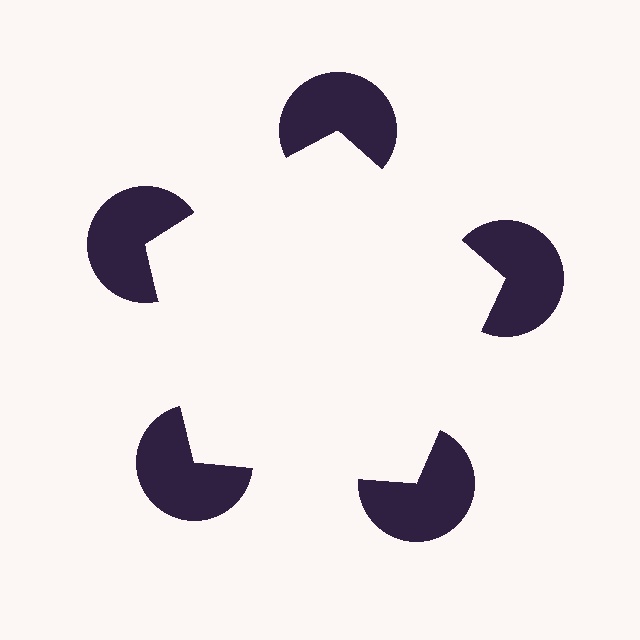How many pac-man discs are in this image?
There are 5 — one at each vertex of the illusory pentagon.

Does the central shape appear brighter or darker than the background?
It typically appears slightly brighter than the background, even though no actual brightness change is drawn.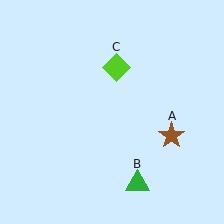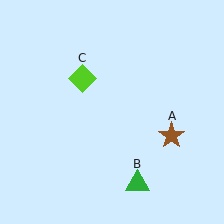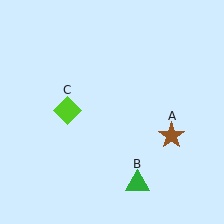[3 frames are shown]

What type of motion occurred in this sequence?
The lime diamond (object C) rotated counterclockwise around the center of the scene.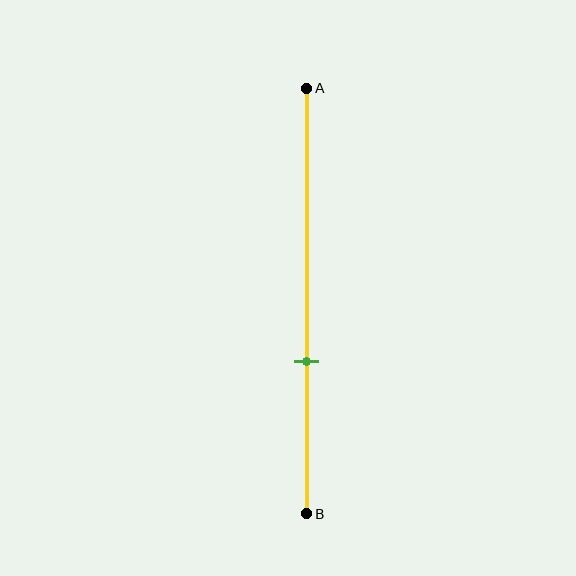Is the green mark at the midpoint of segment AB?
No, the mark is at about 65% from A, not at the 50% midpoint.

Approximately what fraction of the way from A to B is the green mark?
The green mark is approximately 65% of the way from A to B.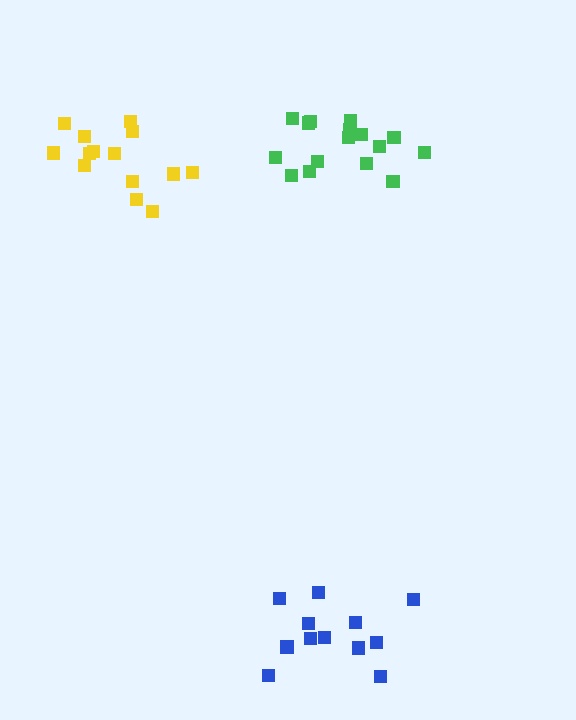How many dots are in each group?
Group 1: 16 dots, Group 2: 12 dots, Group 3: 14 dots (42 total).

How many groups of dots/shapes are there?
There are 3 groups.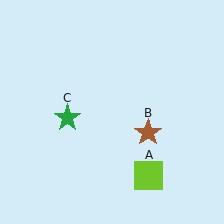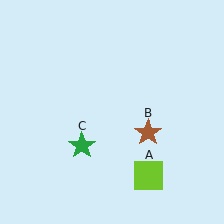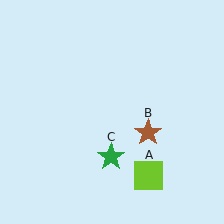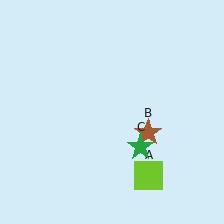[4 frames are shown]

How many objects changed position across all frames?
1 object changed position: green star (object C).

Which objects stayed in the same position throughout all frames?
Lime square (object A) and brown star (object B) remained stationary.